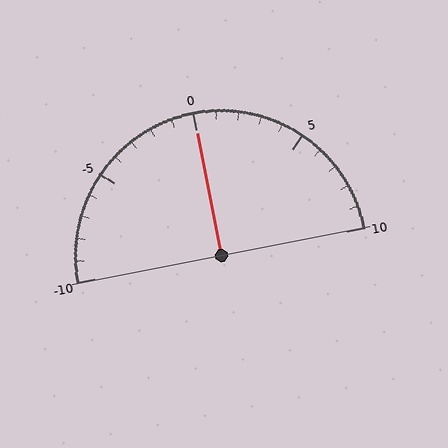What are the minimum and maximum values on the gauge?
The gauge ranges from -10 to 10.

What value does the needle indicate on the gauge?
The needle indicates approximately 0.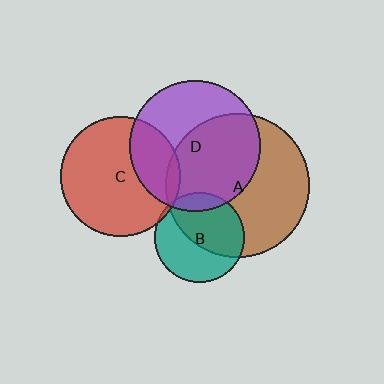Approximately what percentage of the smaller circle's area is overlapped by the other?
Approximately 5%.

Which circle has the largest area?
Circle A (brown).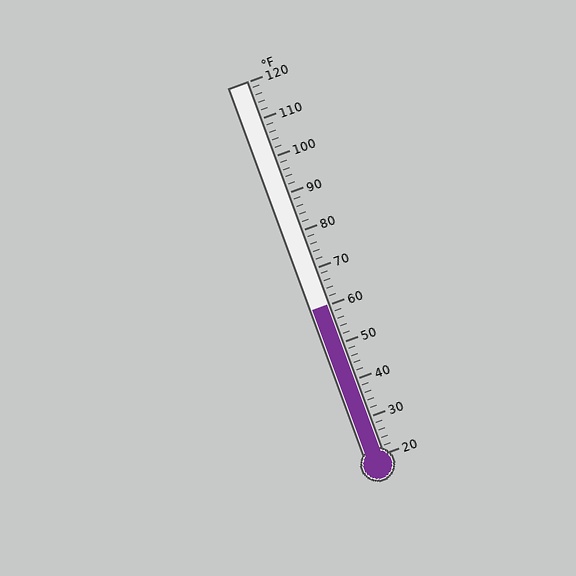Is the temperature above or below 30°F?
The temperature is above 30°F.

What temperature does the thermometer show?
The thermometer shows approximately 60°F.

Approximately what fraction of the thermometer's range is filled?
The thermometer is filled to approximately 40% of its range.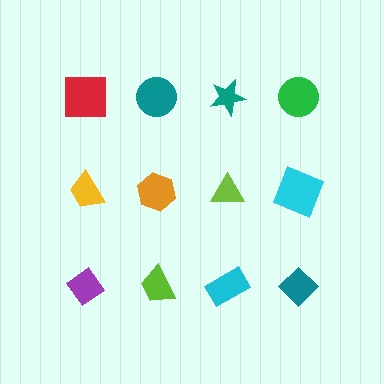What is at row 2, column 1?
A yellow trapezoid.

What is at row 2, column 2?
An orange hexagon.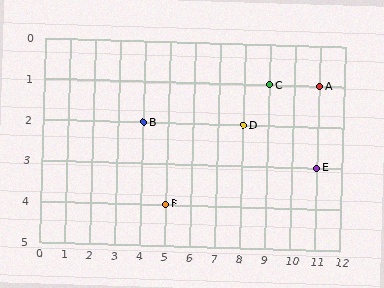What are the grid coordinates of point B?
Point B is at grid coordinates (4, 2).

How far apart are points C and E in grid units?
Points C and E are 2 columns and 2 rows apart (about 2.8 grid units diagonally).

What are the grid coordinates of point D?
Point D is at grid coordinates (8, 2).